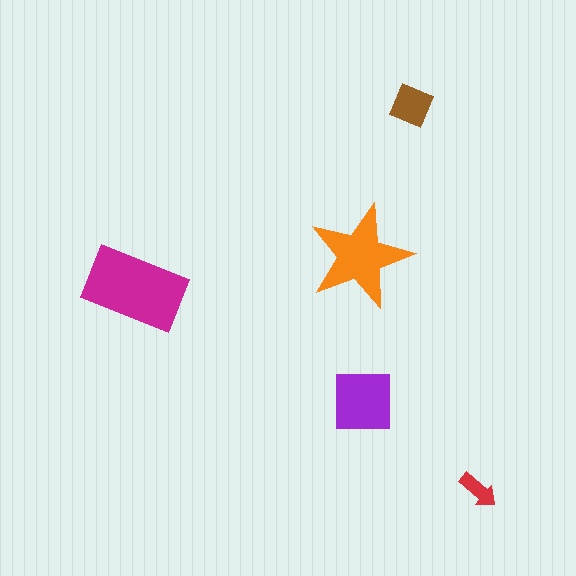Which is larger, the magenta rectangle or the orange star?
The magenta rectangle.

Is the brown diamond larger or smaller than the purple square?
Smaller.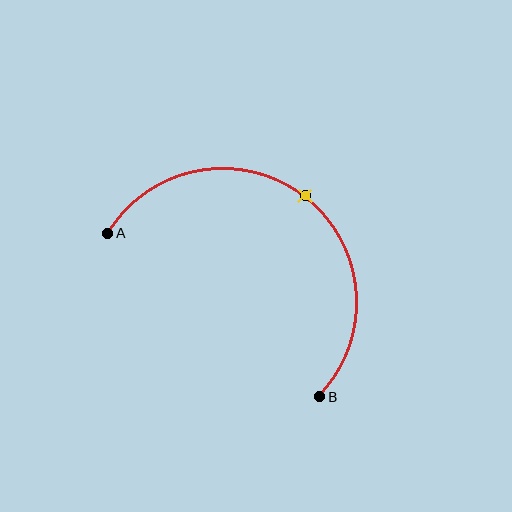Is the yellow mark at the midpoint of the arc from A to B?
Yes. The yellow mark lies on the arc at equal arc-length from both A and B — it is the arc midpoint.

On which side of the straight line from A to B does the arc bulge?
The arc bulges above and to the right of the straight line connecting A and B.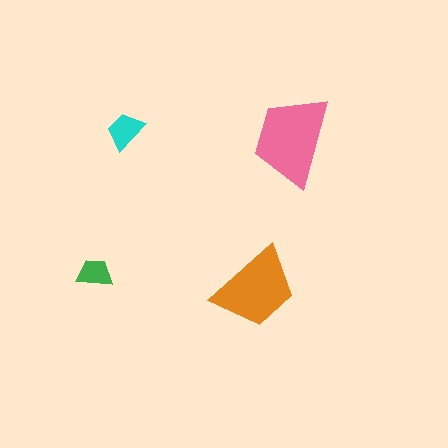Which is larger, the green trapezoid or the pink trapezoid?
The pink one.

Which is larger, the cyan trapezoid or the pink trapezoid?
The pink one.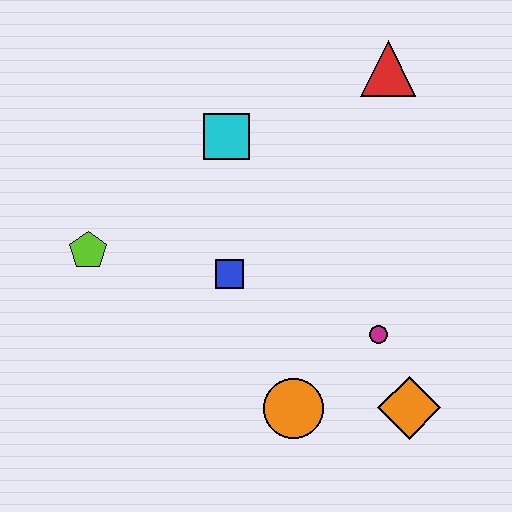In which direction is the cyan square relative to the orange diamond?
The cyan square is above the orange diamond.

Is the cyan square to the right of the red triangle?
No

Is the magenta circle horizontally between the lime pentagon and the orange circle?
No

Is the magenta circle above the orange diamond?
Yes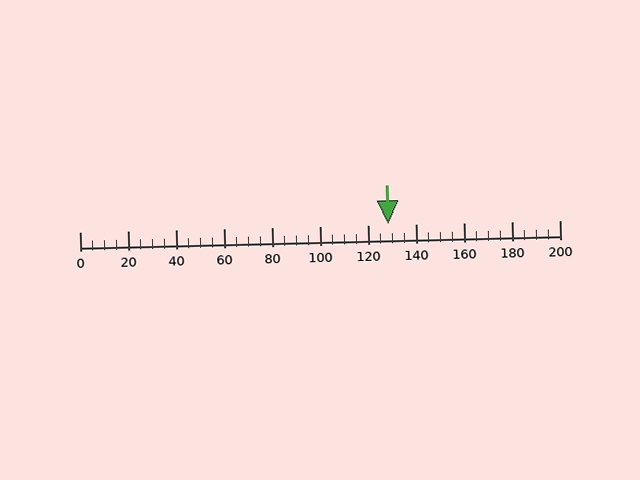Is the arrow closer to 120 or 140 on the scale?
The arrow is closer to 120.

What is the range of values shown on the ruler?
The ruler shows values from 0 to 200.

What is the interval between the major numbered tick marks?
The major tick marks are spaced 20 units apart.